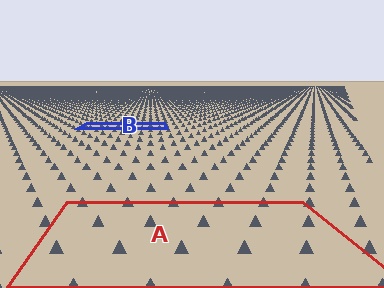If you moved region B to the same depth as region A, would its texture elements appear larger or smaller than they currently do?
They would appear larger. At a closer depth, the same texture elements are projected at a bigger on-screen size.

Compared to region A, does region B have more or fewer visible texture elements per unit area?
Region B has more texture elements per unit area — they are packed more densely because it is farther away.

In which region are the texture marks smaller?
The texture marks are smaller in region B, because it is farther away.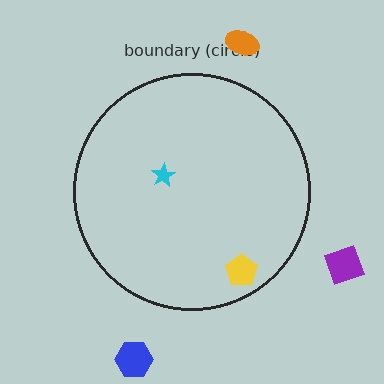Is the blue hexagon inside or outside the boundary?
Outside.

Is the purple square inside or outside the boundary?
Outside.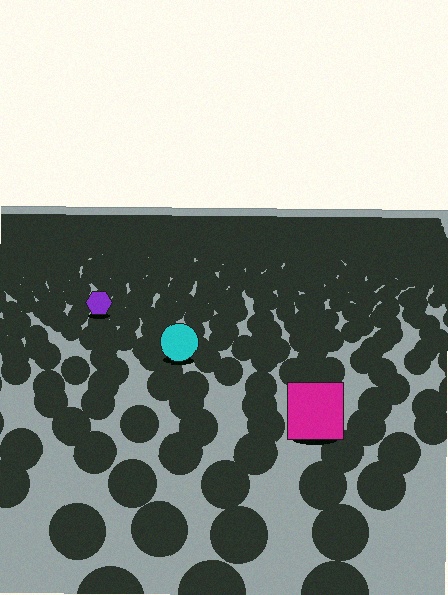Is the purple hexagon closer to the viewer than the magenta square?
No. The magenta square is closer — you can tell from the texture gradient: the ground texture is coarser near it.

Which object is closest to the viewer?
The magenta square is closest. The texture marks near it are larger and more spread out.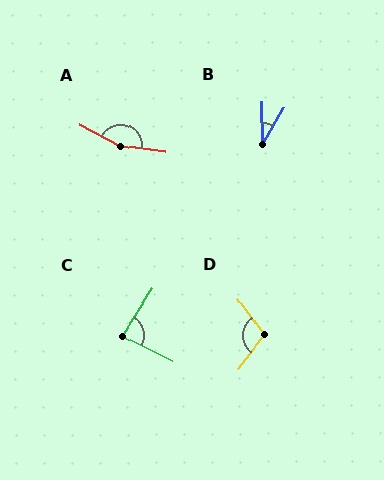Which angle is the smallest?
B, at approximately 31 degrees.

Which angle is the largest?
A, at approximately 161 degrees.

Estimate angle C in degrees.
Approximately 83 degrees.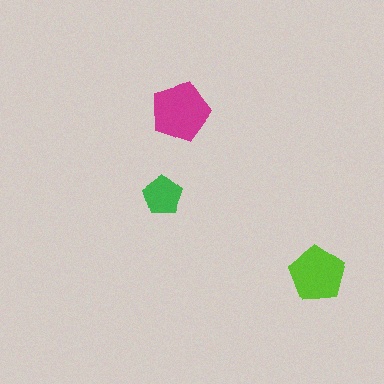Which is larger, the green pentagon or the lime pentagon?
The lime one.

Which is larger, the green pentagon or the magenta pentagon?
The magenta one.